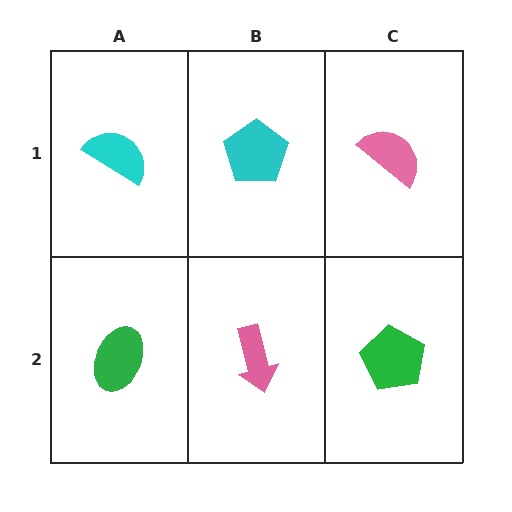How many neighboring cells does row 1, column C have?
2.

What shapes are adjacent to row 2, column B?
A cyan pentagon (row 1, column B), a green ellipse (row 2, column A), a green pentagon (row 2, column C).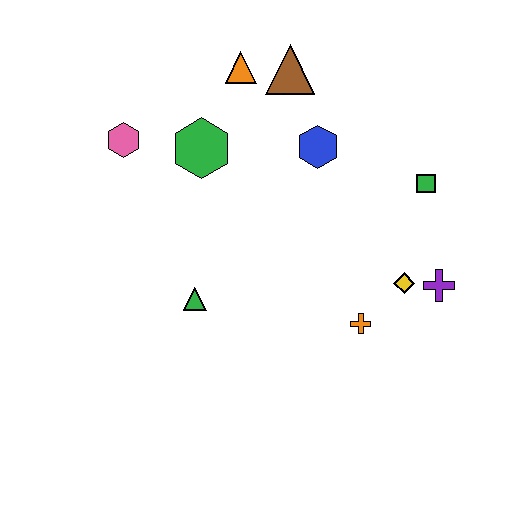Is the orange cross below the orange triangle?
Yes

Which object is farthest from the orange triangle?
The purple cross is farthest from the orange triangle.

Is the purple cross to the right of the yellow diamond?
Yes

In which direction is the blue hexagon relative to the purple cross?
The blue hexagon is above the purple cross.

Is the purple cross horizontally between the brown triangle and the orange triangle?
No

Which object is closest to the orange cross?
The yellow diamond is closest to the orange cross.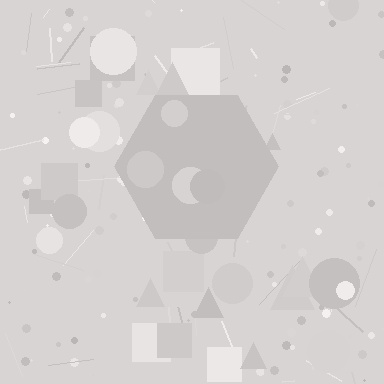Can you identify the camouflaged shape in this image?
The camouflaged shape is a hexagon.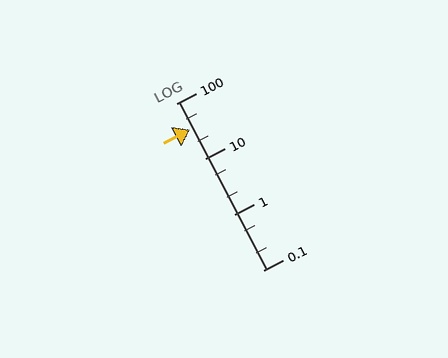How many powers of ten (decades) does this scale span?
The scale spans 3 decades, from 0.1 to 100.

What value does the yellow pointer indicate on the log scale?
The pointer indicates approximately 34.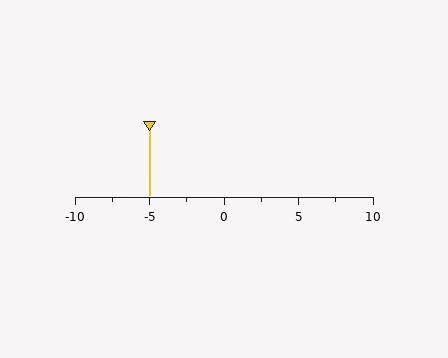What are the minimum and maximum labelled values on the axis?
The axis runs from -10 to 10.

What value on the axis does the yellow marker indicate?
The marker indicates approximately -5.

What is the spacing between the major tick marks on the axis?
The major ticks are spaced 5 apart.